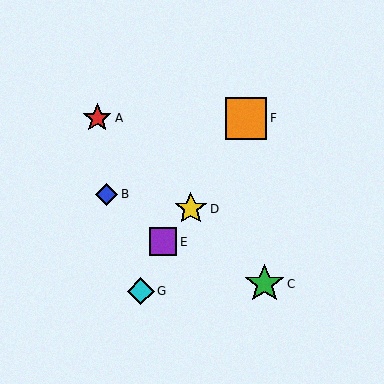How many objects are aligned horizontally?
2 objects (A, F) are aligned horizontally.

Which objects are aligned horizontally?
Objects A, F are aligned horizontally.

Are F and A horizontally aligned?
Yes, both are at y≈118.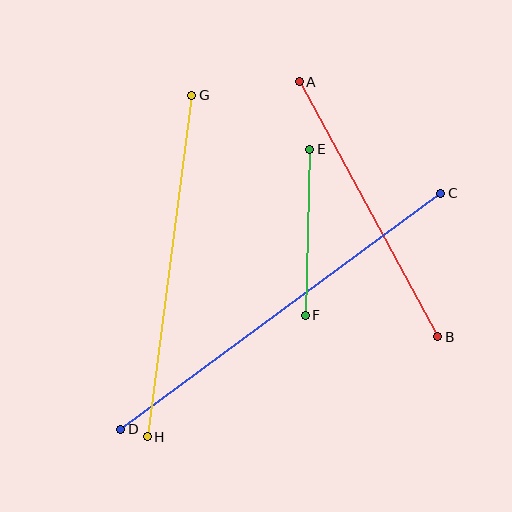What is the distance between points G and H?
The distance is approximately 344 pixels.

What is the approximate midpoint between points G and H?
The midpoint is at approximately (169, 266) pixels.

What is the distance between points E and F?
The distance is approximately 166 pixels.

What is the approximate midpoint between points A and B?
The midpoint is at approximately (369, 209) pixels.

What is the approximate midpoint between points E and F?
The midpoint is at approximately (308, 232) pixels.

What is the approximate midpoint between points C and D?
The midpoint is at approximately (281, 311) pixels.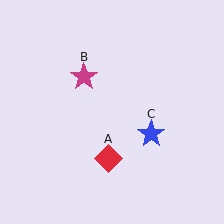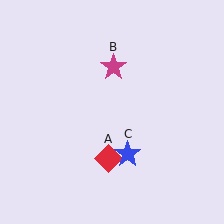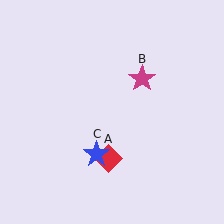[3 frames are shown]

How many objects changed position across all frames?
2 objects changed position: magenta star (object B), blue star (object C).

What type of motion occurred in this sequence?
The magenta star (object B), blue star (object C) rotated clockwise around the center of the scene.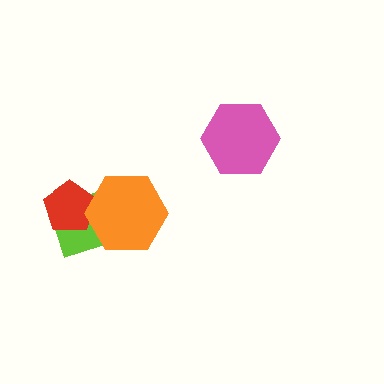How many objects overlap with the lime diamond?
2 objects overlap with the lime diamond.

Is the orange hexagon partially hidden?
No, no other shape covers it.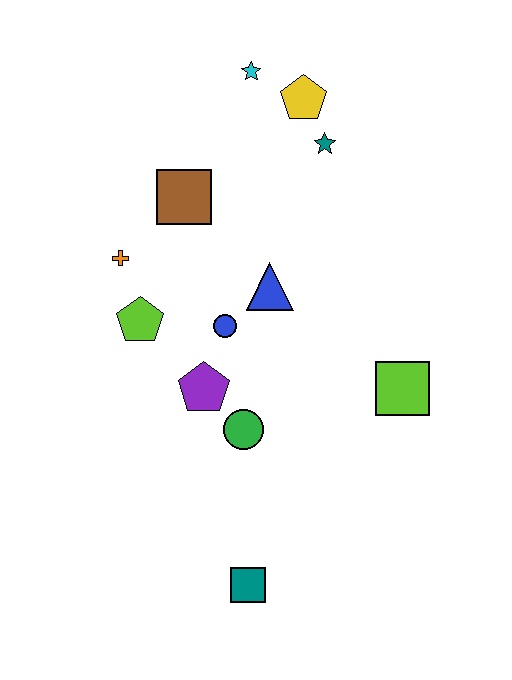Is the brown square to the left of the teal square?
Yes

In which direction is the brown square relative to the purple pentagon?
The brown square is above the purple pentagon.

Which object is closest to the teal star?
The yellow pentagon is closest to the teal star.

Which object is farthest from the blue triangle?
The teal square is farthest from the blue triangle.